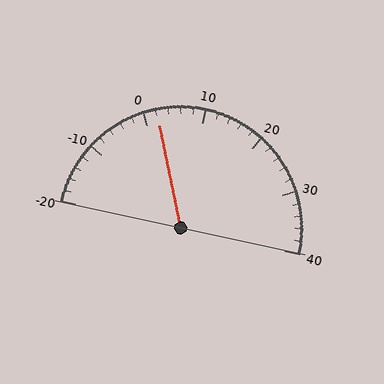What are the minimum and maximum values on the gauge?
The gauge ranges from -20 to 40.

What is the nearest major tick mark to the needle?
The nearest major tick mark is 0.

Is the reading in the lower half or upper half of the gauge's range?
The reading is in the lower half of the range (-20 to 40).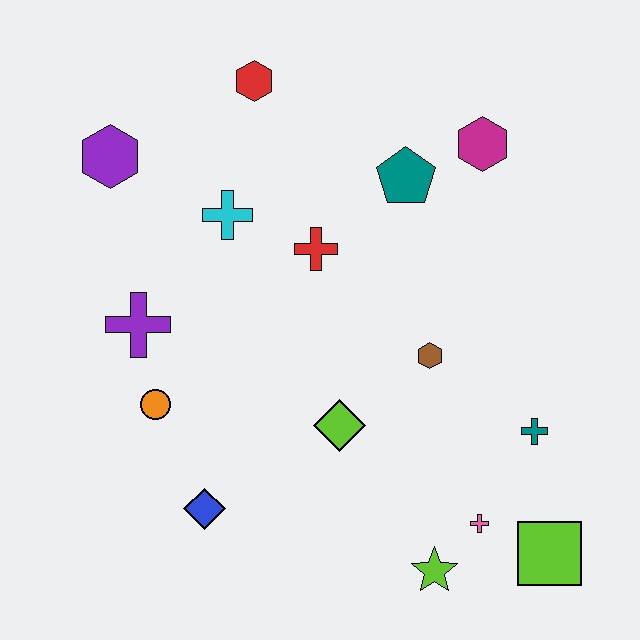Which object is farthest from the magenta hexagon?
The blue diamond is farthest from the magenta hexagon.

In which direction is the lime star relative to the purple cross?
The lime star is to the right of the purple cross.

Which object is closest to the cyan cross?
The red cross is closest to the cyan cross.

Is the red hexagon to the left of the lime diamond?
Yes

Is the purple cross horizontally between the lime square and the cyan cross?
No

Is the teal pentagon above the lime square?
Yes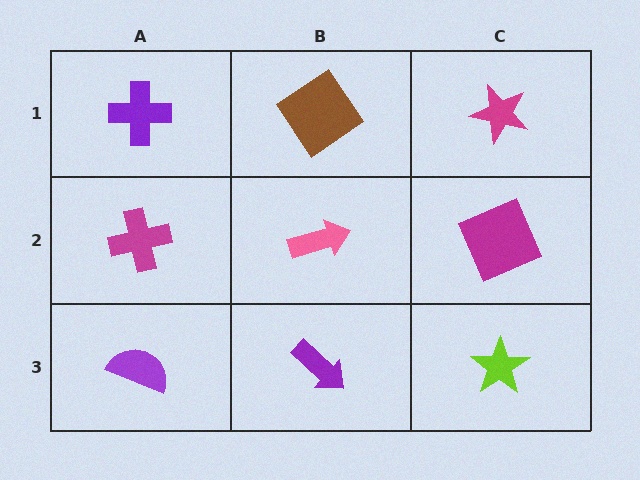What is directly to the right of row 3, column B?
A lime star.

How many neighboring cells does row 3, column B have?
3.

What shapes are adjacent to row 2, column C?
A magenta star (row 1, column C), a lime star (row 3, column C), a pink arrow (row 2, column B).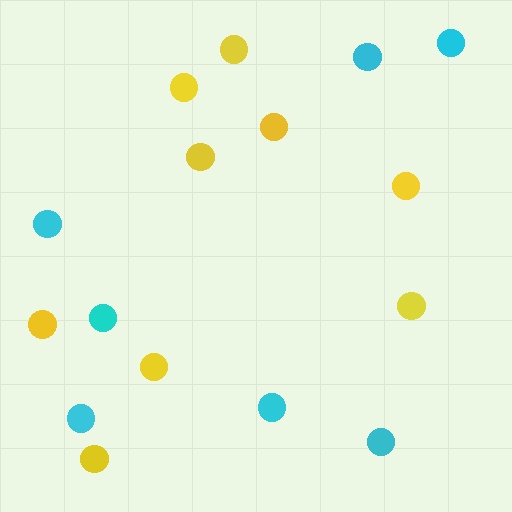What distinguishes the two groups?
There are 2 groups: one group of cyan circles (7) and one group of yellow circles (9).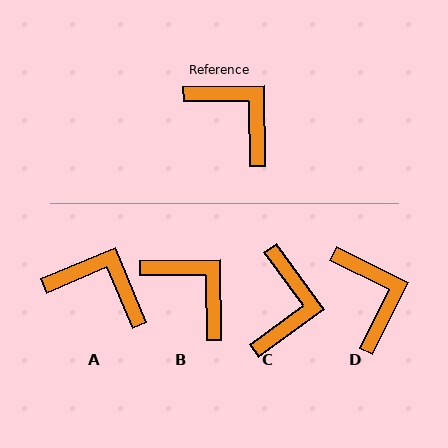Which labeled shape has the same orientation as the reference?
B.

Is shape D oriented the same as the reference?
No, it is off by about 27 degrees.